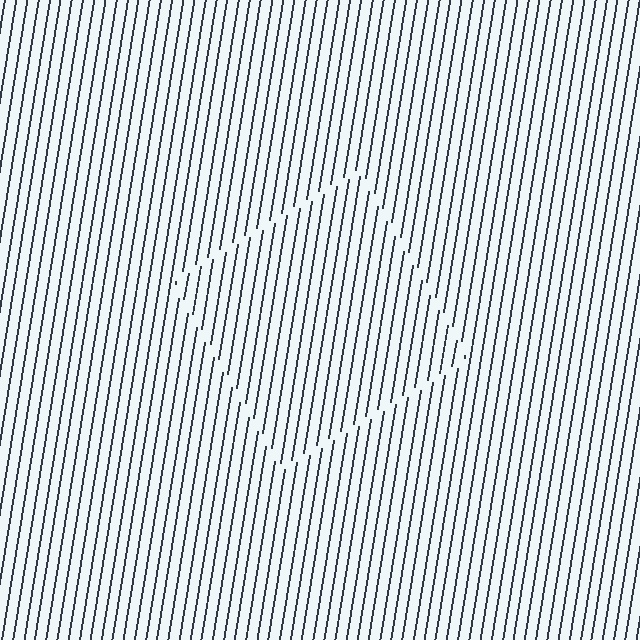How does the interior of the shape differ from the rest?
The interior of the shape contains the same grating, shifted by half a period — the contour is defined by the phase discontinuity where line-ends from the inner and outer gratings abut.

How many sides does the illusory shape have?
4 sides — the line-ends trace a square.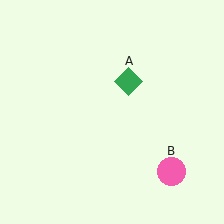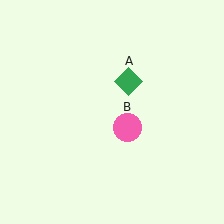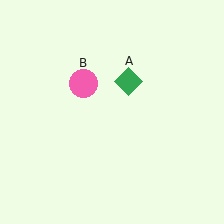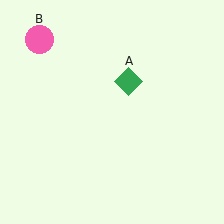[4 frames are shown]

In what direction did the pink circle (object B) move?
The pink circle (object B) moved up and to the left.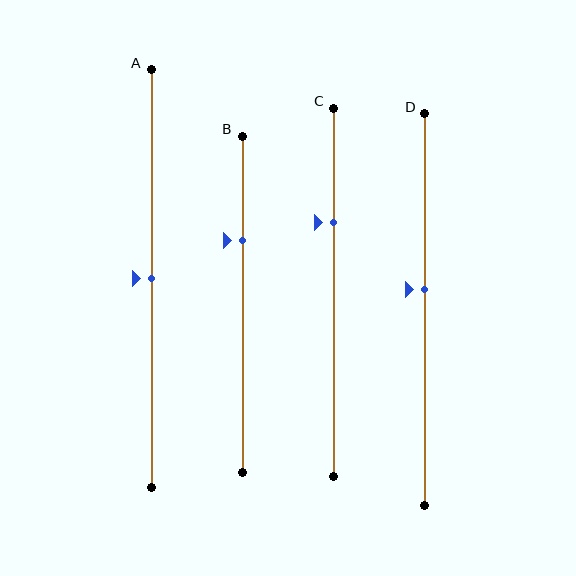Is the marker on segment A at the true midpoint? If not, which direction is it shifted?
Yes, the marker on segment A is at the true midpoint.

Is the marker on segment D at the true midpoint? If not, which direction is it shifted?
No, the marker on segment D is shifted upward by about 5% of the segment length.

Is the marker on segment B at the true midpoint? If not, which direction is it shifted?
No, the marker on segment B is shifted upward by about 19% of the segment length.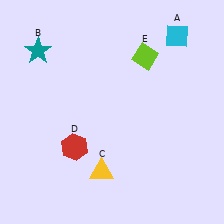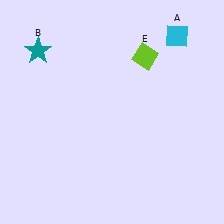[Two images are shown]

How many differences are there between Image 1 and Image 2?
There are 2 differences between the two images.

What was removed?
The yellow triangle (C), the red hexagon (D) were removed in Image 2.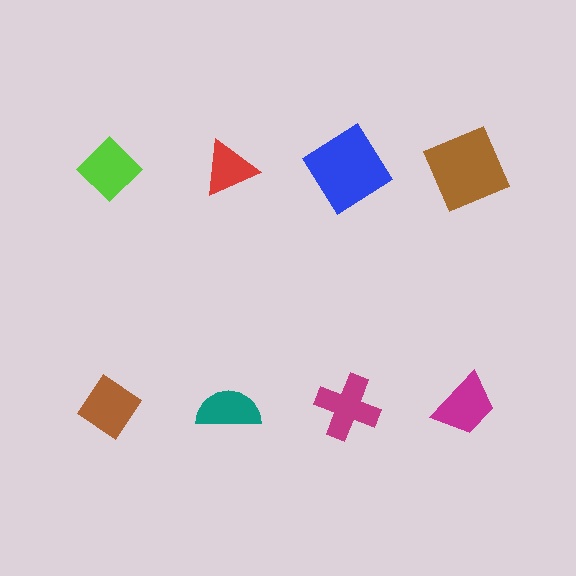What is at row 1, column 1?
A lime diamond.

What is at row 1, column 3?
A blue diamond.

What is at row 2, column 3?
A magenta cross.